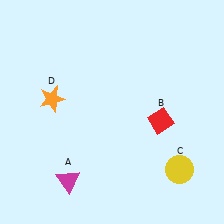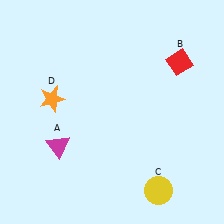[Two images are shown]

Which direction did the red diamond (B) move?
The red diamond (B) moved up.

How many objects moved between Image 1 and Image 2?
3 objects moved between the two images.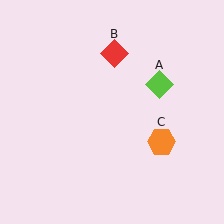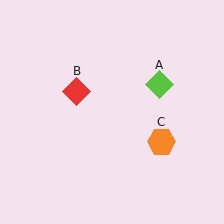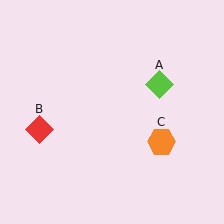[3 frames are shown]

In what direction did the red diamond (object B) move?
The red diamond (object B) moved down and to the left.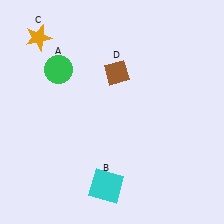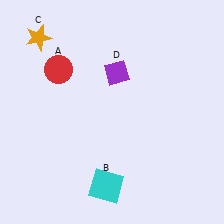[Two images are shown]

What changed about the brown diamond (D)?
In Image 1, D is brown. In Image 2, it changed to purple.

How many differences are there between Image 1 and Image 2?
There are 2 differences between the two images.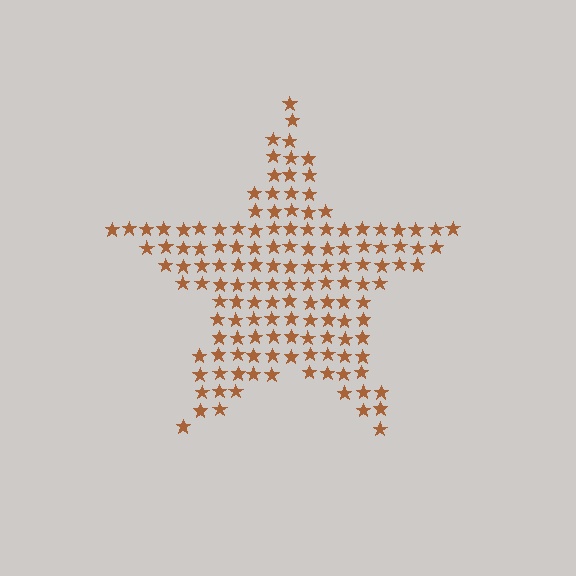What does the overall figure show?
The overall figure shows a star.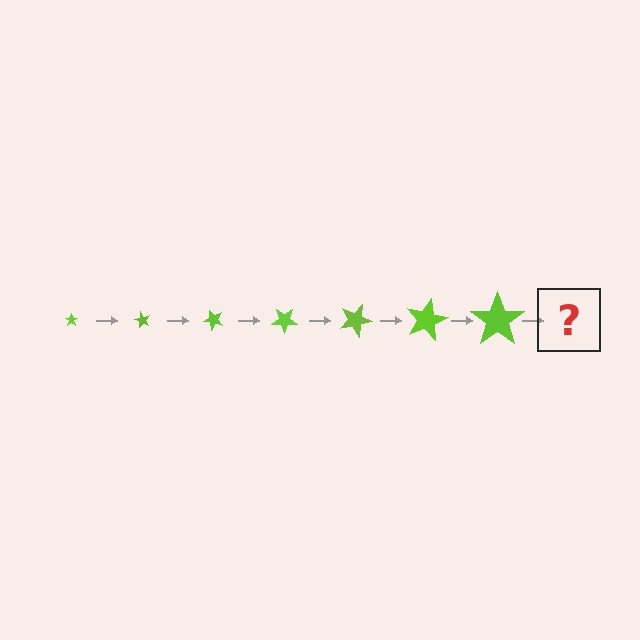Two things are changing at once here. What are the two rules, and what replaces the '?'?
The two rules are that the star grows larger each step and it rotates 60 degrees each step. The '?' should be a star, larger than the previous one and rotated 420 degrees from the start.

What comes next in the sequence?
The next element should be a star, larger than the previous one and rotated 420 degrees from the start.